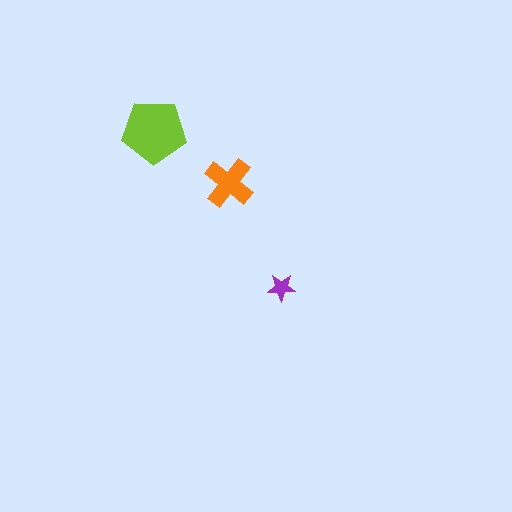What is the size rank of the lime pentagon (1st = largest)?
1st.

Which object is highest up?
The lime pentagon is topmost.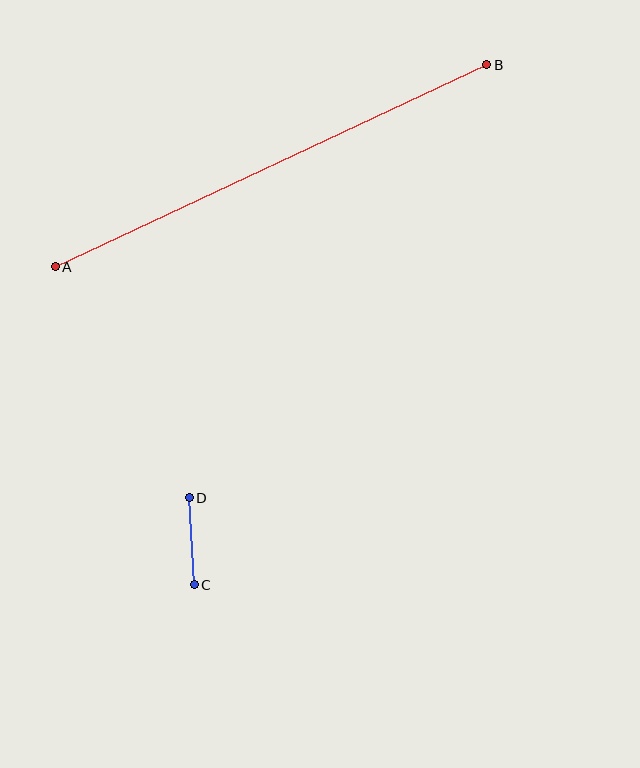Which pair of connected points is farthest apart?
Points A and B are farthest apart.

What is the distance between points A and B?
The distance is approximately 476 pixels.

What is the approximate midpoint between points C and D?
The midpoint is at approximately (192, 541) pixels.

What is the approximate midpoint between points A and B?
The midpoint is at approximately (271, 166) pixels.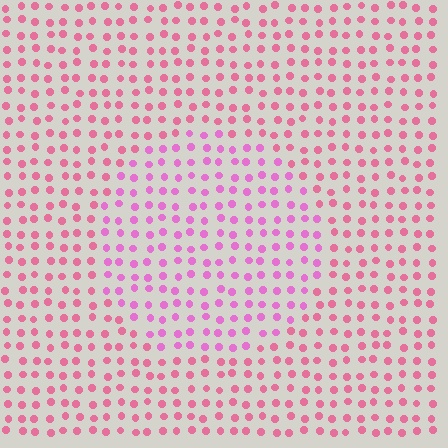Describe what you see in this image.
The image is filled with small pink elements in a uniform arrangement. A circle-shaped region is visible where the elements are tinted to a slightly different hue, forming a subtle color boundary.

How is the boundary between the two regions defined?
The boundary is defined purely by a slight shift in hue (about 28 degrees). Spacing, size, and orientation are identical on both sides.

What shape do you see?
I see a circle.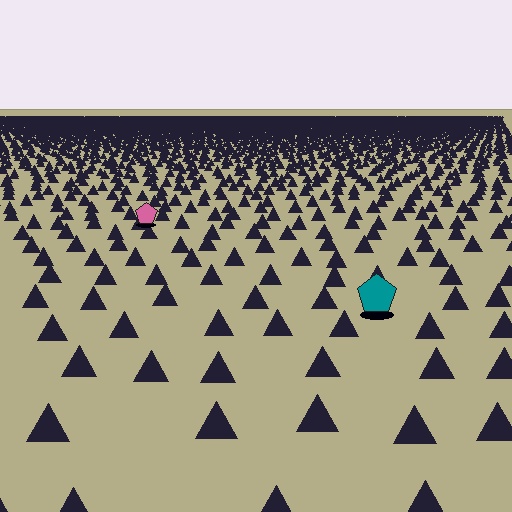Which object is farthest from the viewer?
The pink pentagon is farthest from the viewer. It appears smaller and the ground texture around it is denser.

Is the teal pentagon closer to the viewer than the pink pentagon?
Yes. The teal pentagon is closer — you can tell from the texture gradient: the ground texture is coarser near it.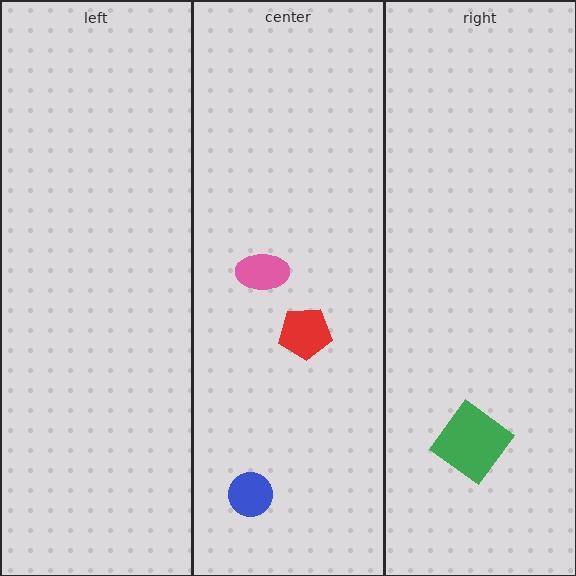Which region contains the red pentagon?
The center region.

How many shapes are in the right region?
1.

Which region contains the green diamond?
The right region.